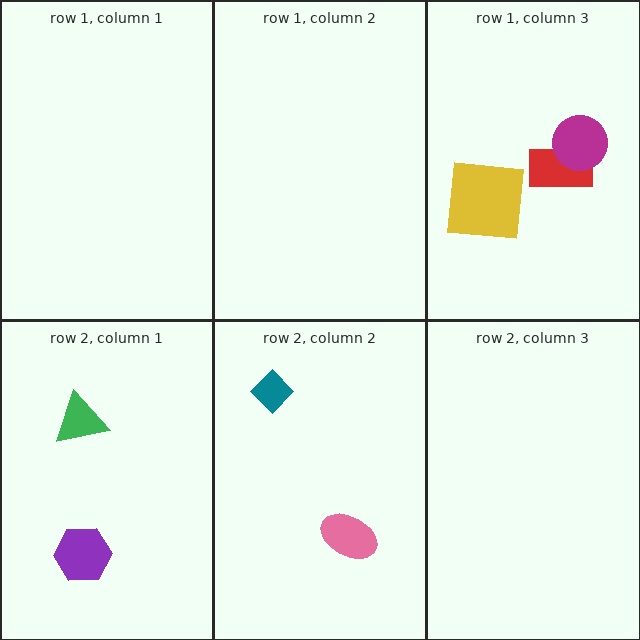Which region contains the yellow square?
The row 1, column 3 region.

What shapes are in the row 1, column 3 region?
The red rectangle, the magenta circle, the yellow square.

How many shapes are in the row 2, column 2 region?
2.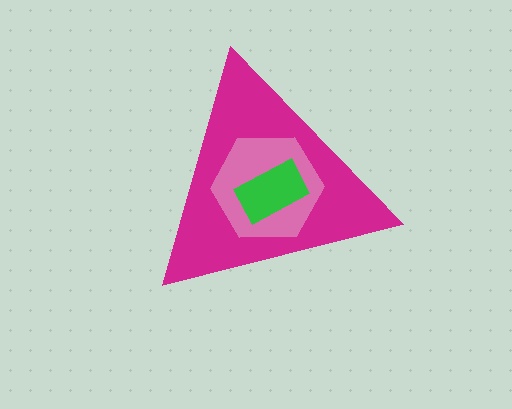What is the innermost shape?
The green rectangle.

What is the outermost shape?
The magenta triangle.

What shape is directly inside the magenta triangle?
The pink hexagon.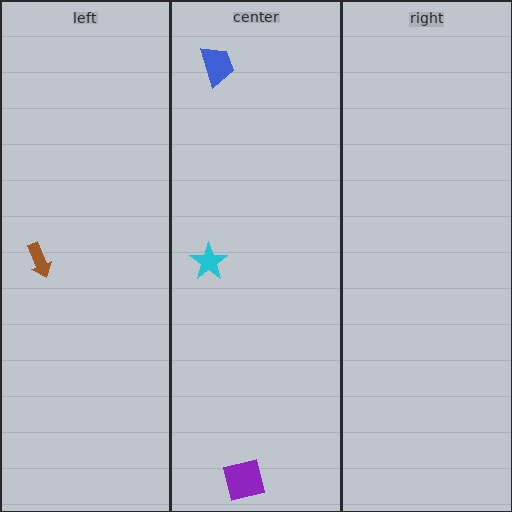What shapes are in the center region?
The cyan star, the purple square, the blue trapezoid.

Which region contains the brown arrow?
The left region.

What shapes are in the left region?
The brown arrow.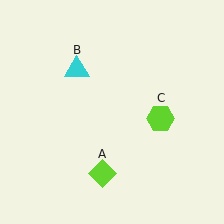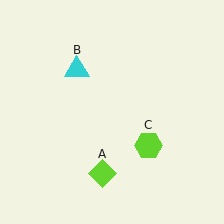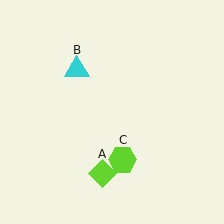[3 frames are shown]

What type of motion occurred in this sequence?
The lime hexagon (object C) rotated clockwise around the center of the scene.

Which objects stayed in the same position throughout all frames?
Lime diamond (object A) and cyan triangle (object B) remained stationary.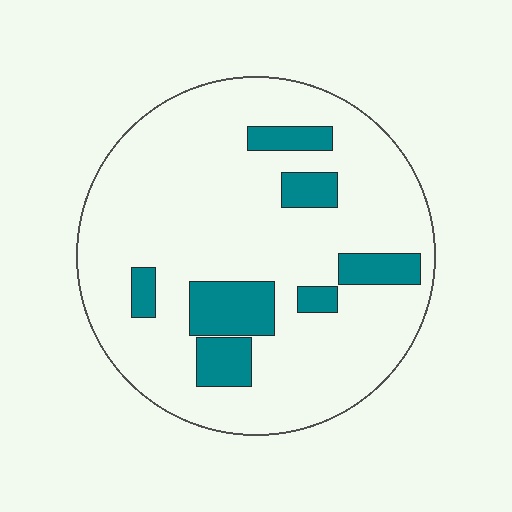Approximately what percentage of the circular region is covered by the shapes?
Approximately 15%.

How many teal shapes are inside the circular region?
7.